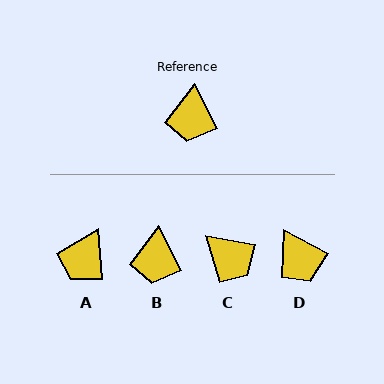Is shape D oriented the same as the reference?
No, it is off by about 35 degrees.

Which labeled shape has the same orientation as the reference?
B.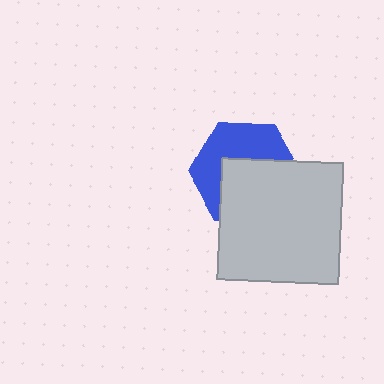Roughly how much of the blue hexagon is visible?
About half of it is visible (roughly 47%).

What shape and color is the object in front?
The object in front is a light gray square.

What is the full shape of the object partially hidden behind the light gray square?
The partially hidden object is a blue hexagon.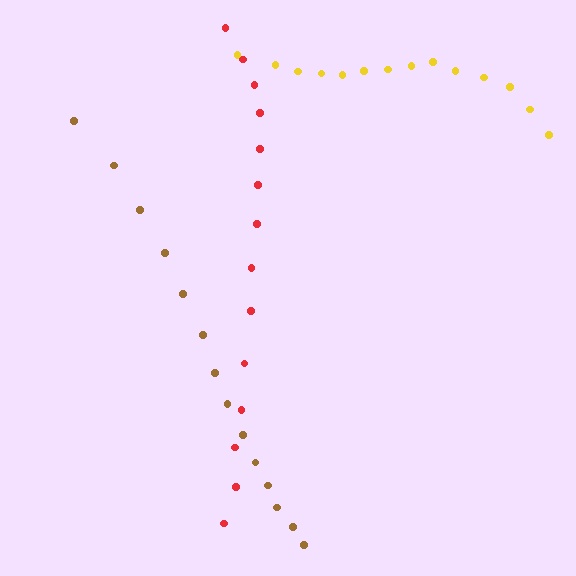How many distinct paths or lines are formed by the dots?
There are 3 distinct paths.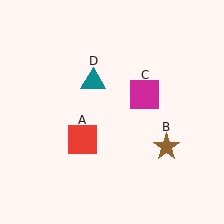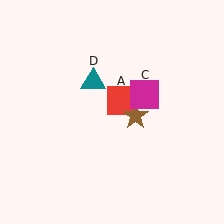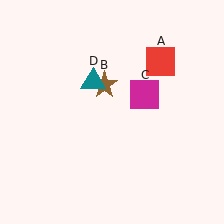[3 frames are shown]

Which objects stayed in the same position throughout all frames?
Magenta square (object C) and teal triangle (object D) remained stationary.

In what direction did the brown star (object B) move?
The brown star (object B) moved up and to the left.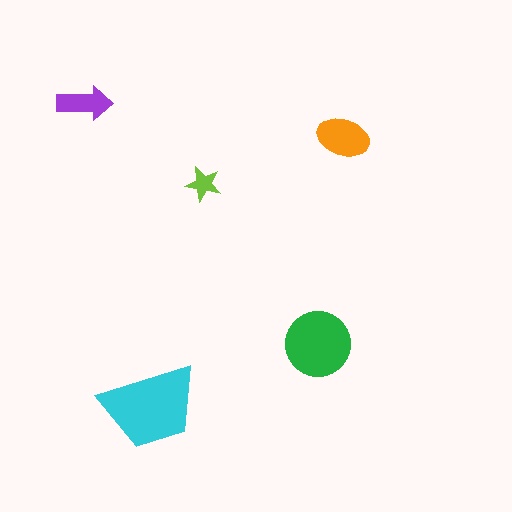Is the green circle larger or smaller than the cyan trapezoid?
Smaller.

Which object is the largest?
The cyan trapezoid.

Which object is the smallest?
The lime star.